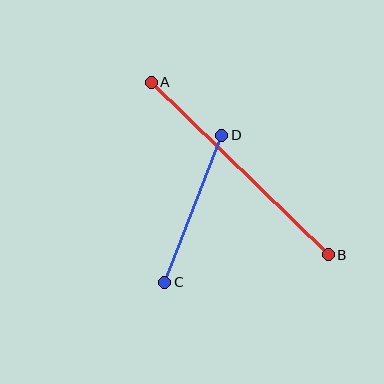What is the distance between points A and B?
The distance is approximately 247 pixels.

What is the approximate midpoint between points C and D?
The midpoint is at approximately (193, 209) pixels.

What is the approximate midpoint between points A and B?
The midpoint is at approximately (240, 168) pixels.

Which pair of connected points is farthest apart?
Points A and B are farthest apart.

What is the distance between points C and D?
The distance is approximately 158 pixels.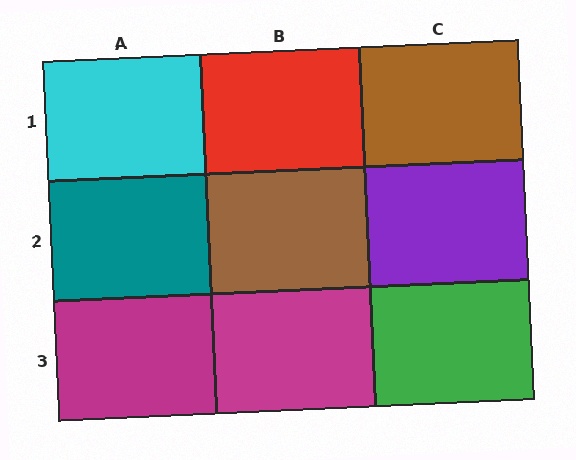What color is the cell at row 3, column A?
Magenta.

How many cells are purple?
1 cell is purple.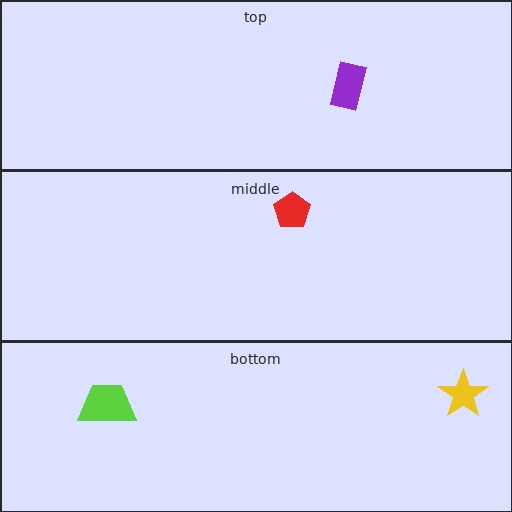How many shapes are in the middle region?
1.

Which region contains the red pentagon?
The middle region.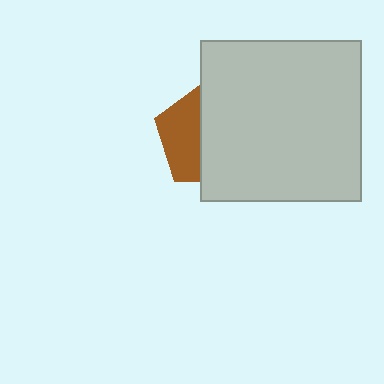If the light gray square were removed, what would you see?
You would see the complete brown pentagon.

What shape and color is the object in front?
The object in front is a light gray square.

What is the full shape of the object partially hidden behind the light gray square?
The partially hidden object is a brown pentagon.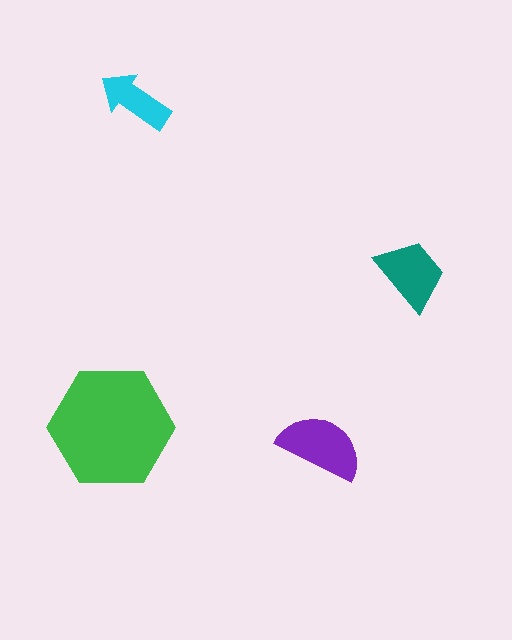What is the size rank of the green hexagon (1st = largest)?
1st.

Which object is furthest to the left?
The green hexagon is leftmost.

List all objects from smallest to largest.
The cyan arrow, the teal trapezoid, the purple semicircle, the green hexagon.